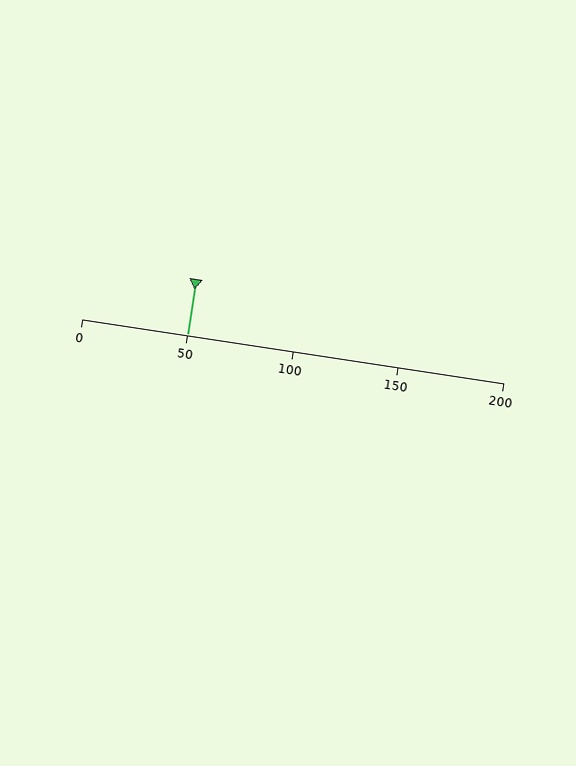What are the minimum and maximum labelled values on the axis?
The axis runs from 0 to 200.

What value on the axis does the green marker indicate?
The marker indicates approximately 50.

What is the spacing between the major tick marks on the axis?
The major ticks are spaced 50 apart.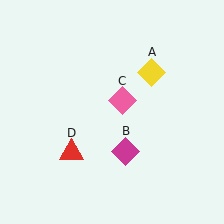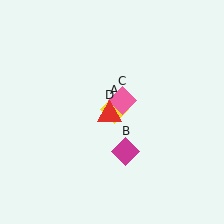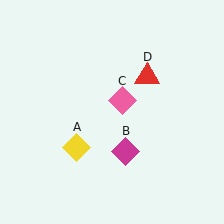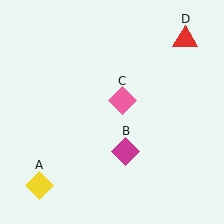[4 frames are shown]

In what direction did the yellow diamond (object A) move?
The yellow diamond (object A) moved down and to the left.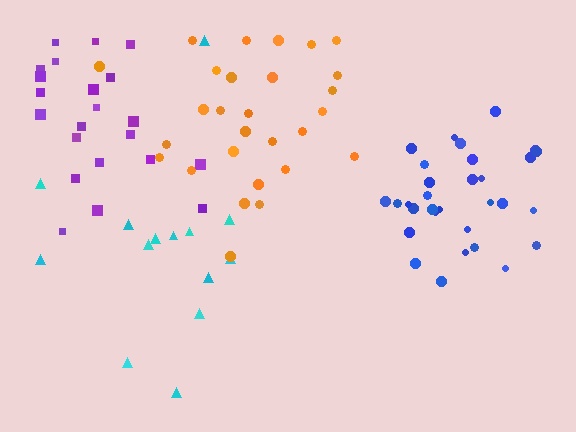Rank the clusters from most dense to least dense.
blue, orange, purple, cyan.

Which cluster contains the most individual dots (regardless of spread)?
Blue (31).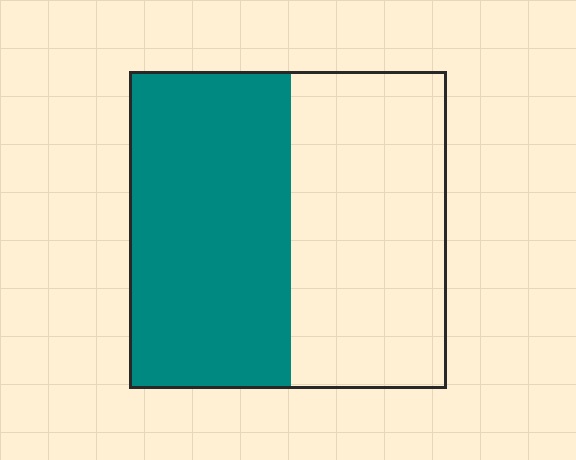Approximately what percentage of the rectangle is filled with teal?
Approximately 50%.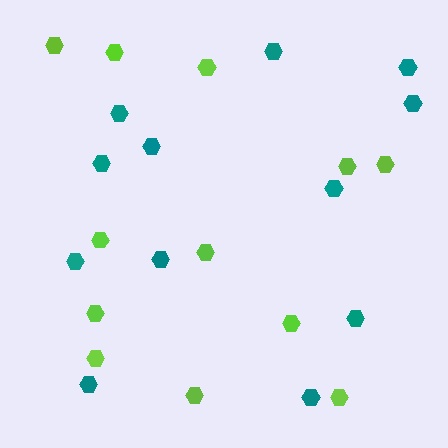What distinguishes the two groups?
There are 2 groups: one group of teal hexagons (12) and one group of lime hexagons (12).